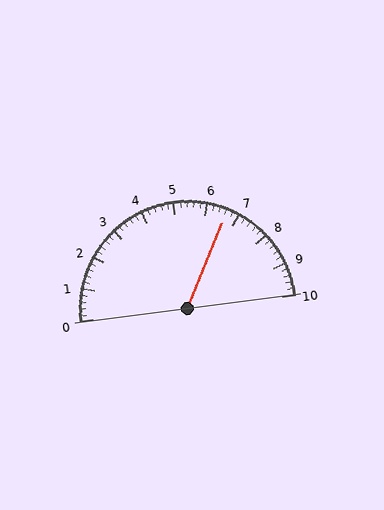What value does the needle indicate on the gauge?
The needle indicates approximately 6.6.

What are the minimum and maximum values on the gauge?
The gauge ranges from 0 to 10.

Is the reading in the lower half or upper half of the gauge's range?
The reading is in the upper half of the range (0 to 10).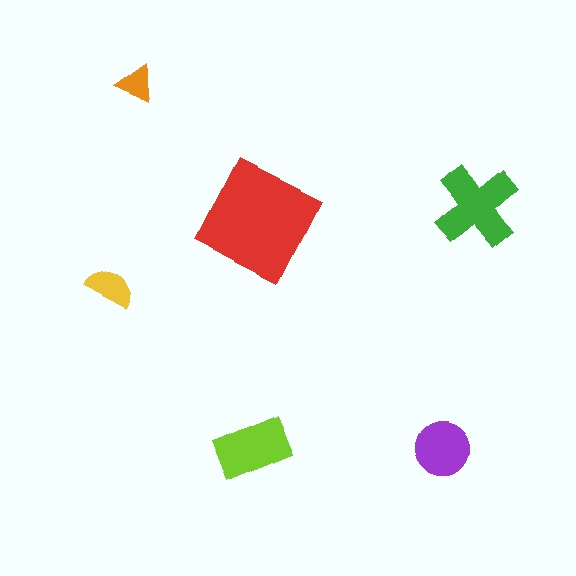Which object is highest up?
The orange triangle is topmost.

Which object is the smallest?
The orange triangle.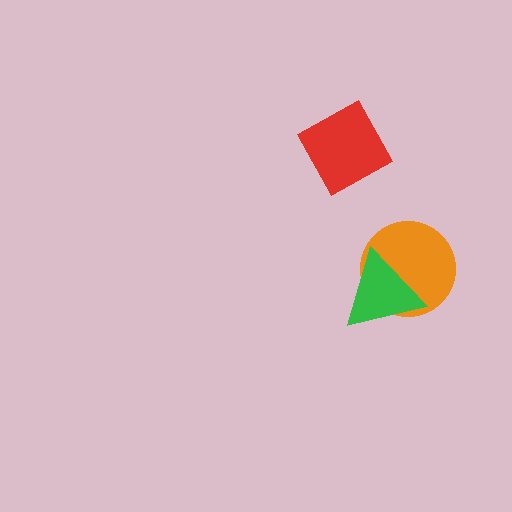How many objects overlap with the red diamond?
0 objects overlap with the red diamond.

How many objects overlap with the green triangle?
1 object overlaps with the green triangle.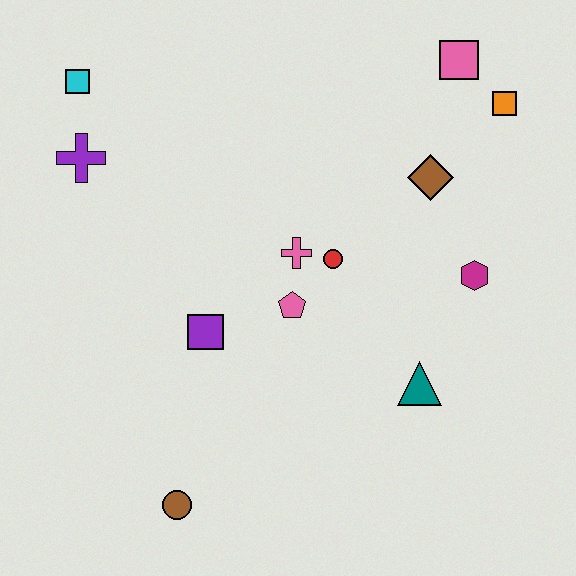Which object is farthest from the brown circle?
The pink square is farthest from the brown circle.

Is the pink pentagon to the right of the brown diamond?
No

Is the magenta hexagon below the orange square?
Yes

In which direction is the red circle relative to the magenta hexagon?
The red circle is to the left of the magenta hexagon.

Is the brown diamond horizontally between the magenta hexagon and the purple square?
Yes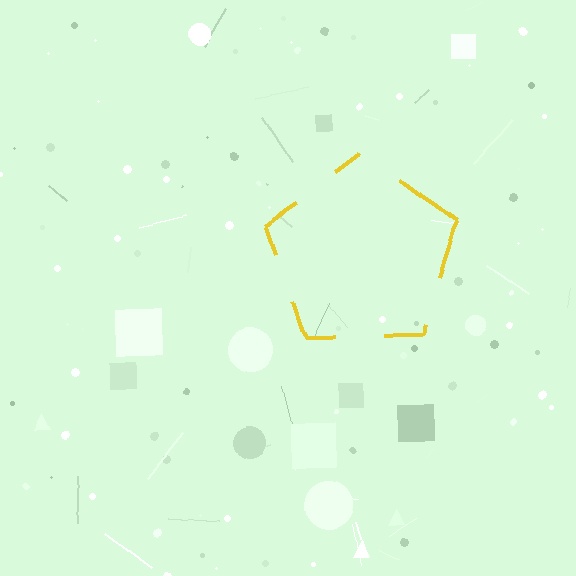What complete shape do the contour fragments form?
The contour fragments form a pentagon.